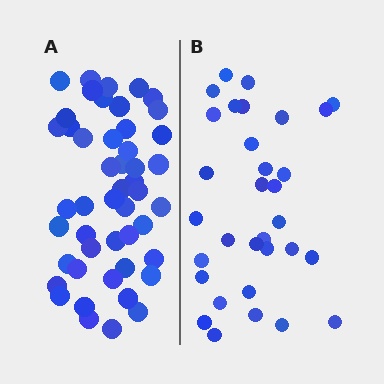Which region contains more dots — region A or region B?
Region A (the left region) has more dots.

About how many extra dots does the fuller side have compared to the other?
Region A has approximately 15 more dots than region B.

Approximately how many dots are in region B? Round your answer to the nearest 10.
About 30 dots. (The exact count is 32, which rounds to 30.)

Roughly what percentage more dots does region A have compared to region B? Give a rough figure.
About 50% more.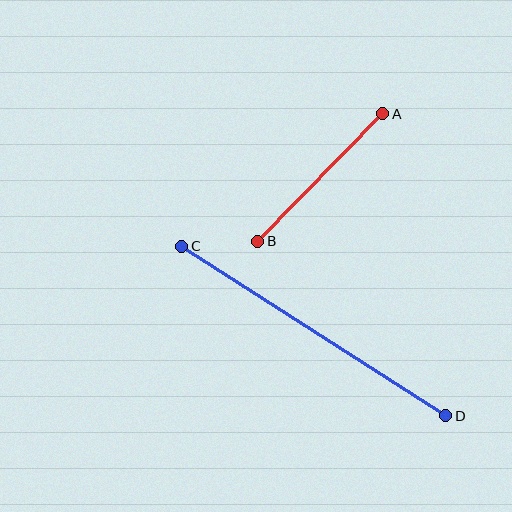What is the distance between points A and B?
The distance is approximately 179 pixels.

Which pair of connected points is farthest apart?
Points C and D are farthest apart.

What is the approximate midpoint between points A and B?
The midpoint is at approximately (320, 178) pixels.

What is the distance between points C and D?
The distance is approximately 314 pixels.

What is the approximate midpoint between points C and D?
The midpoint is at approximately (314, 331) pixels.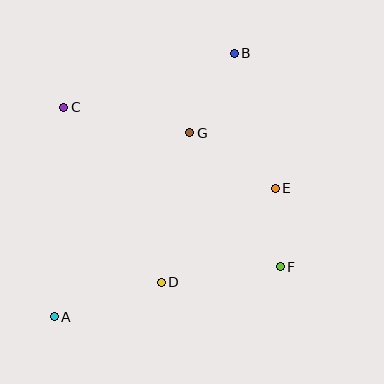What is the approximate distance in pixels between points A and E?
The distance between A and E is approximately 256 pixels.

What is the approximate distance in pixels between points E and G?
The distance between E and G is approximately 101 pixels.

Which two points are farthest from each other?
Points A and B are farthest from each other.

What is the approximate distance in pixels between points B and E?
The distance between B and E is approximately 141 pixels.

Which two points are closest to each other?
Points E and F are closest to each other.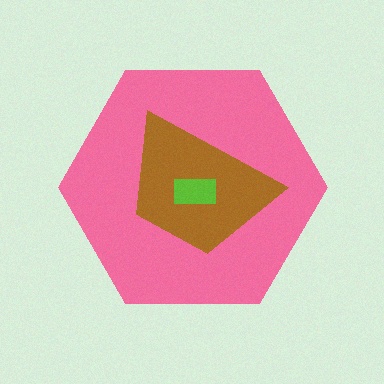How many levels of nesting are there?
3.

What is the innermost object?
The lime rectangle.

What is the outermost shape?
The pink hexagon.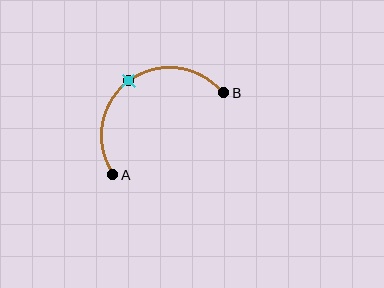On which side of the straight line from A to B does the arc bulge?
The arc bulges above and to the left of the straight line connecting A and B.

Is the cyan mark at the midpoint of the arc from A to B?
Yes. The cyan mark lies on the arc at equal arc-length from both A and B — it is the arc midpoint.